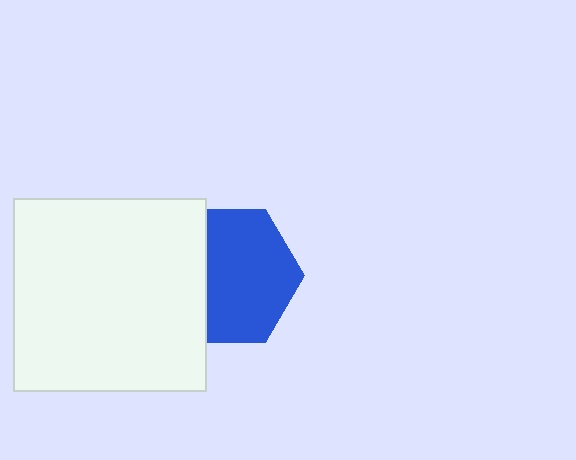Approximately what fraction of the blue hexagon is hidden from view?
Roughly 33% of the blue hexagon is hidden behind the white square.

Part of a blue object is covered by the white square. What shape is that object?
It is a hexagon.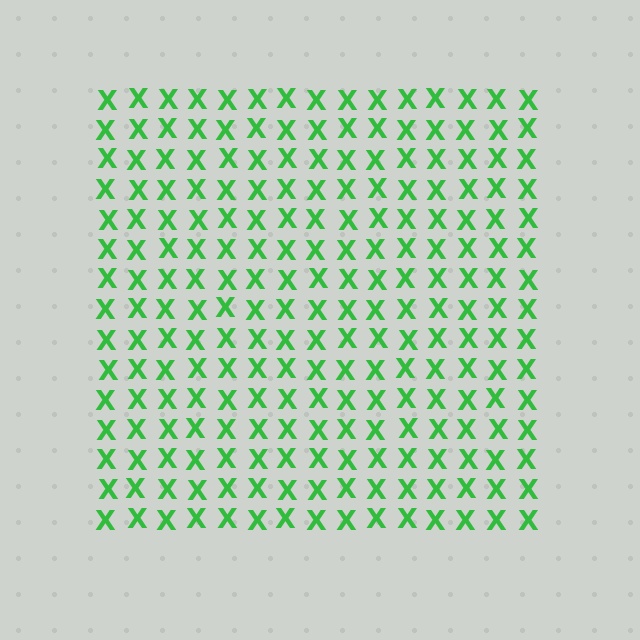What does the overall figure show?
The overall figure shows a square.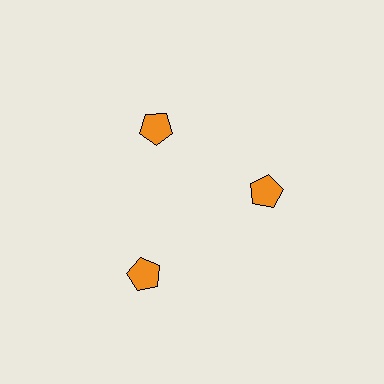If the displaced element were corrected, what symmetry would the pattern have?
It would have 3-fold rotational symmetry — the pattern would map onto itself every 120 degrees.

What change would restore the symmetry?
The symmetry would be restored by moving it inward, back onto the ring so that all 3 pentagons sit at equal angles and equal distance from the center.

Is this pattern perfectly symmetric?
No. The 3 orange pentagons are arranged in a ring, but one element near the 7 o'clock position is pushed outward from the center, breaking the 3-fold rotational symmetry.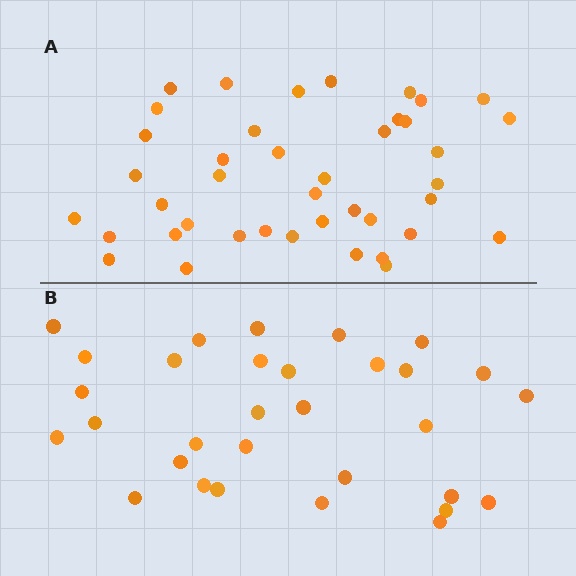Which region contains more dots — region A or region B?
Region A (the top region) has more dots.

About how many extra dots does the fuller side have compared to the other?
Region A has roughly 10 or so more dots than region B.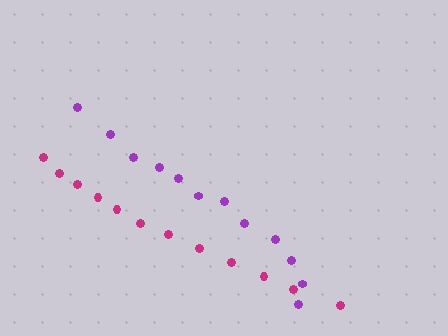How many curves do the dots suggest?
There are 2 distinct paths.